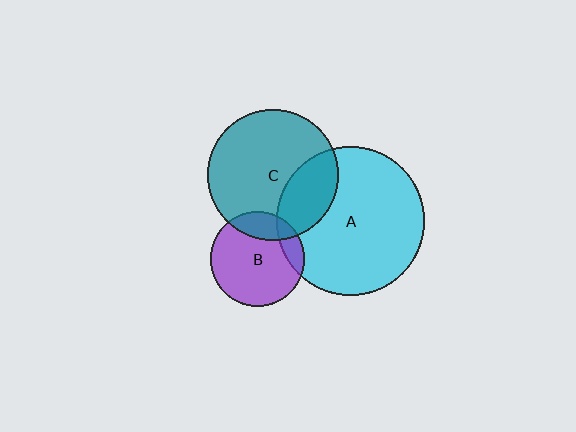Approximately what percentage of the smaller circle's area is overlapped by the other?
Approximately 25%.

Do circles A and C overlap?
Yes.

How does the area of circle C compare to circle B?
Approximately 1.9 times.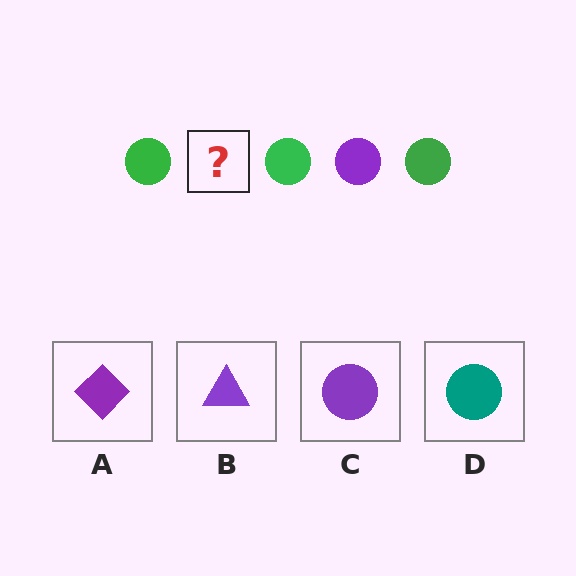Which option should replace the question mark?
Option C.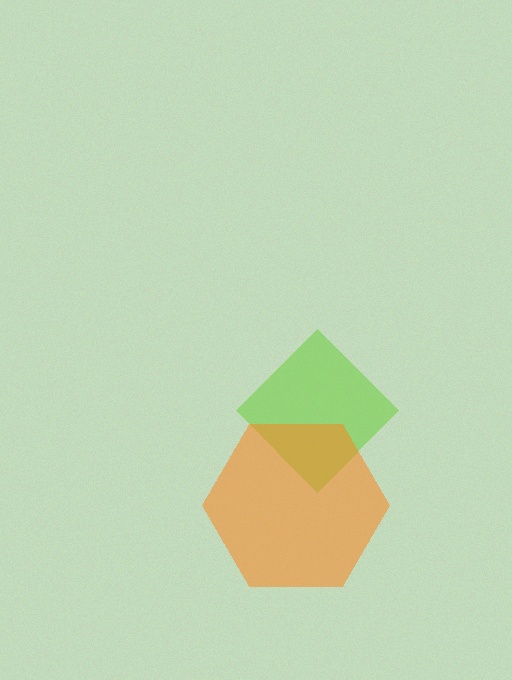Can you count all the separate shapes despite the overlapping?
Yes, there are 2 separate shapes.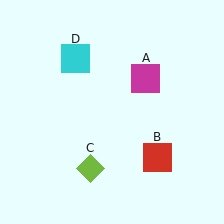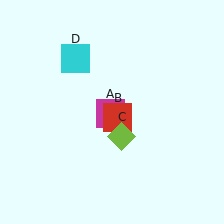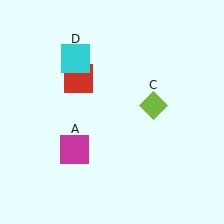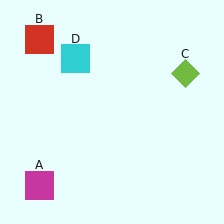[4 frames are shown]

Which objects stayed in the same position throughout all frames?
Cyan square (object D) remained stationary.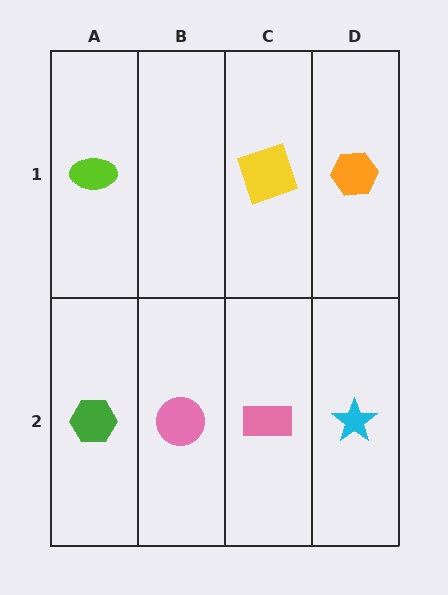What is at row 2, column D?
A cyan star.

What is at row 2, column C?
A pink rectangle.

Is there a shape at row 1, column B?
No, that cell is empty.